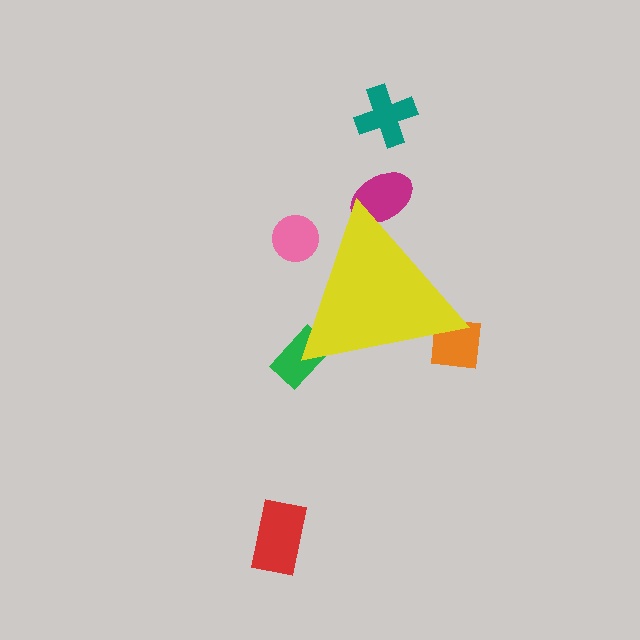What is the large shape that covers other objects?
A yellow triangle.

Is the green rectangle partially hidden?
Yes, the green rectangle is partially hidden behind the yellow triangle.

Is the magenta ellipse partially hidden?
Yes, the magenta ellipse is partially hidden behind the yellow triangle.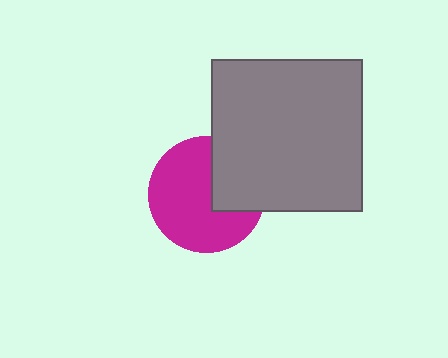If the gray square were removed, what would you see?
You would see the complete magenta circle.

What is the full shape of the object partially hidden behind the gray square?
The partially hidden object is a magenta circle.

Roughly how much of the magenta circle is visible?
Most of it is visible (roughly 69%).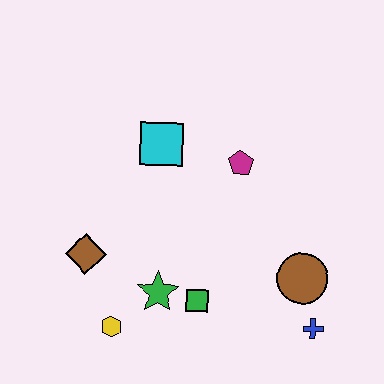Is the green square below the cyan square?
Yes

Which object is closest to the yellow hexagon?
The green star is closest to the yellow hexagon.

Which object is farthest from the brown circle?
The brown diamond is farthest from the brown circle.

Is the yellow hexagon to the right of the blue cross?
No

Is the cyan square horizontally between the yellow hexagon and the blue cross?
Yes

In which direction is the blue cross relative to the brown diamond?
The blue cross is to the right of the brown diamond.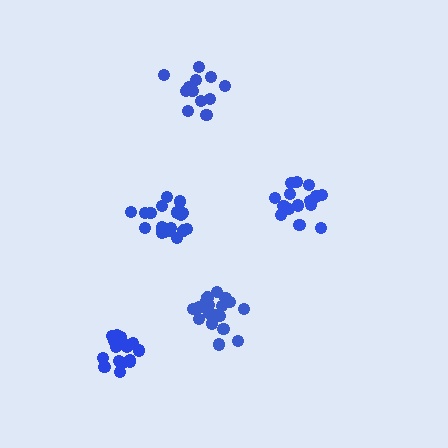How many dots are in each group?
Group 1: 15 dots, Group 2: 13 dots, Group 3: 19 dots, Group 4: 19 dots, Group 5: 18 dots (84 total).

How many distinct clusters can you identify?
There are 5 distinct clusters.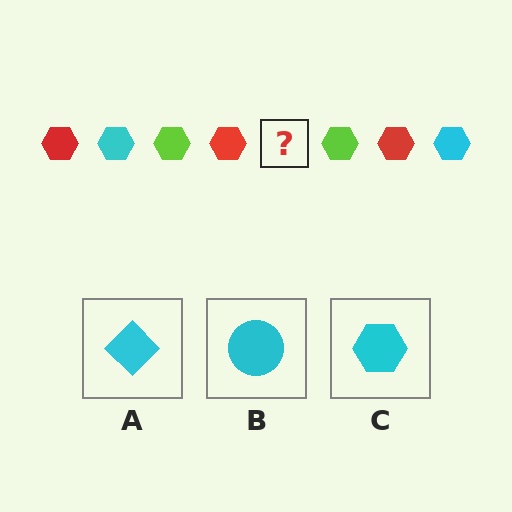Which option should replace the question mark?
Option C.